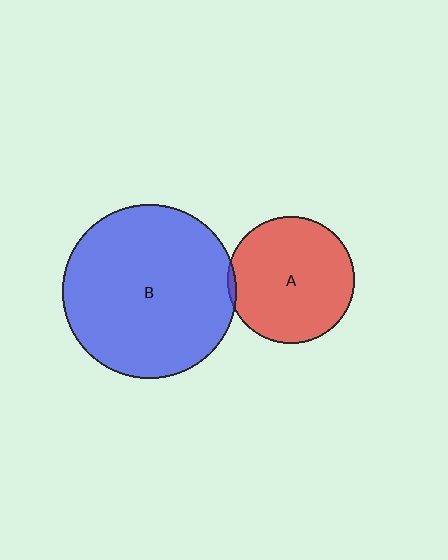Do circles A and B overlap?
Yes.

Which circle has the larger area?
Circle B (blue).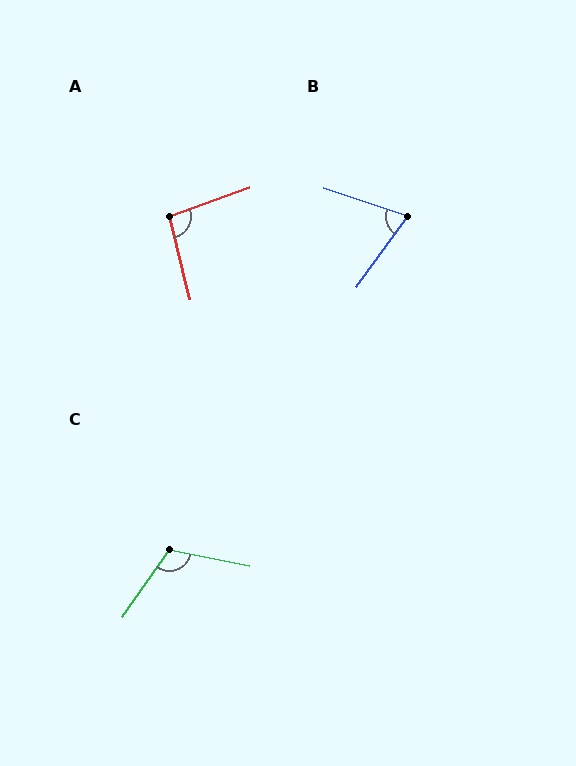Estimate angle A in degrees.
Approximately 96 degrees.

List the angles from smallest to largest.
B (73°), A (96°), C (114°).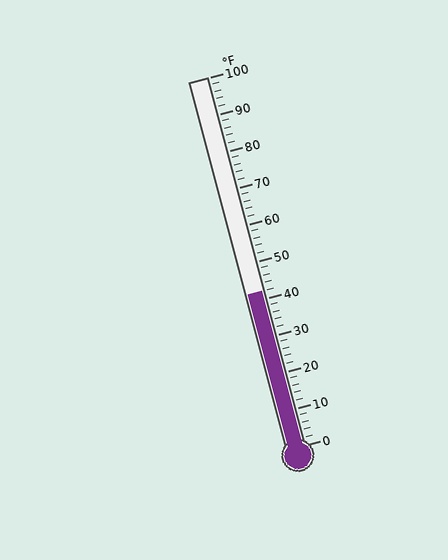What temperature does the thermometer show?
The thermometer shows approximately 42°F.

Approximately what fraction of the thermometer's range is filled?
The thermometer is filled to approximately 40% of its range.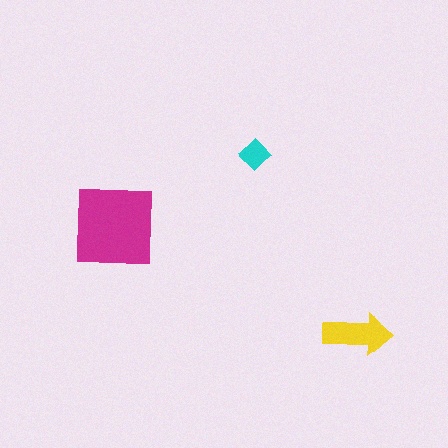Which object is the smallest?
The cyan diamond.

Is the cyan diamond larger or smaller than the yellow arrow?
Smaller.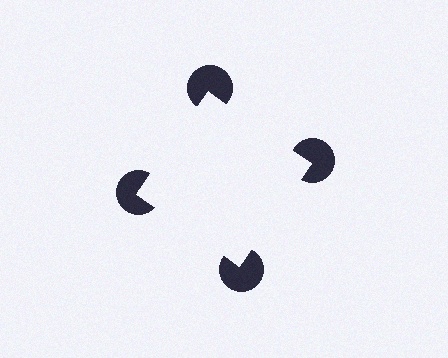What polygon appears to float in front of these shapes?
An illusory square — its edges are inferred from the aligned wedge cuts in the pac-man discs, not physically drawn.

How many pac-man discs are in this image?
There are 4 — one at each vertex of the illusory square.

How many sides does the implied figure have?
4 sides.